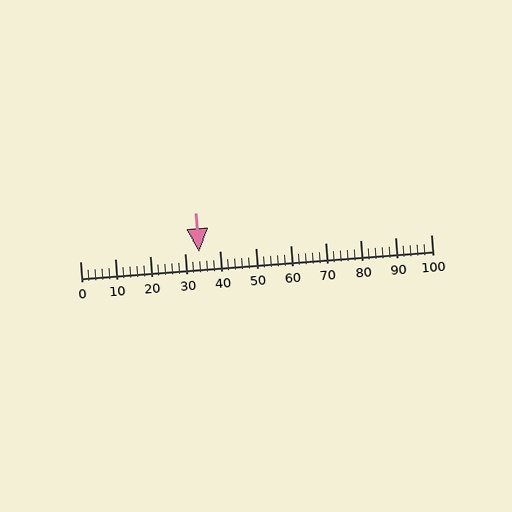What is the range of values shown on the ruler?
The ruler shows values from 0 to 100.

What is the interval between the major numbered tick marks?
The major tick marks are spaced 10 units apart.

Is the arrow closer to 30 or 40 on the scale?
The arrow is closer to 30.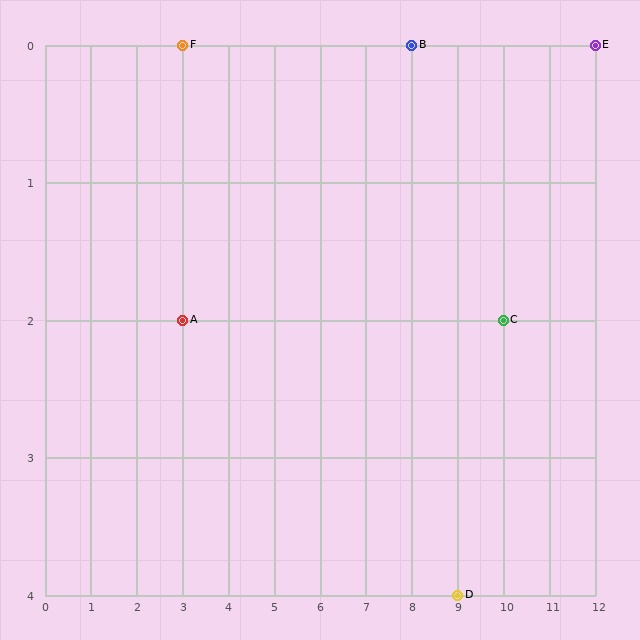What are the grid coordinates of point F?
Point F is at grid coordinates (3, 0).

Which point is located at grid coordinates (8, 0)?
Point B is at (8, 0).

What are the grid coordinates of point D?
Point D is at grid coordinates (9, 4).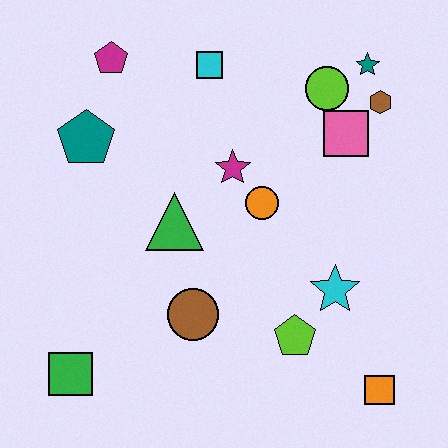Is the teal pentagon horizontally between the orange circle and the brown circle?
No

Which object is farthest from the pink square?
The green square is farthest from the pink square.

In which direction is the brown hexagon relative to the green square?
The brown hexagon is to the right of the green square.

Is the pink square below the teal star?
Yes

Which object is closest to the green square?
The brown circle is closest to the green square.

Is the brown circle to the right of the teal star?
No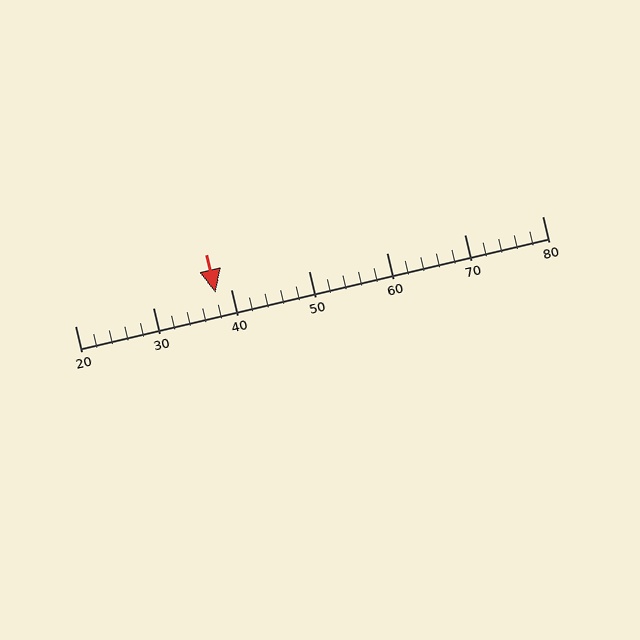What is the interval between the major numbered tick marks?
The major tick marks are spaced 10 units apart.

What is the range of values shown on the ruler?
The ruler shows values from 20 to 80.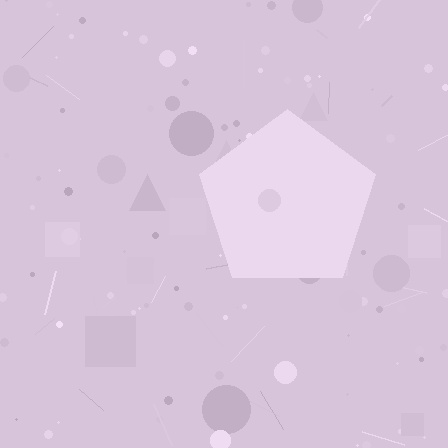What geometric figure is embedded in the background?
A pentagon is embedded in the background.